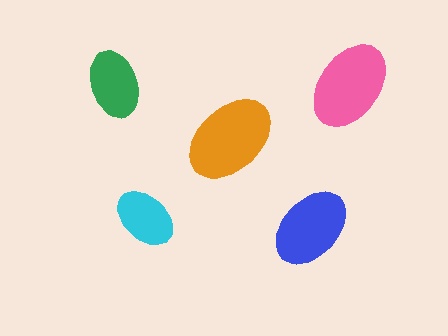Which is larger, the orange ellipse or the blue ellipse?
The orange one.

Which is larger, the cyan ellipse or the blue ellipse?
The blue one.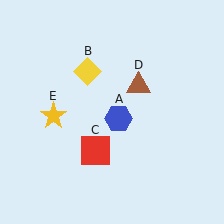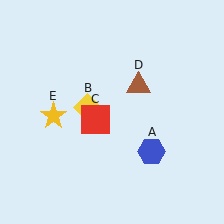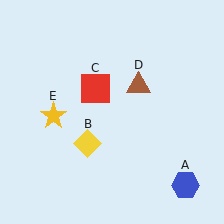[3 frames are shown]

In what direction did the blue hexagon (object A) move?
The blue hexagon (object A) moved down and to the right.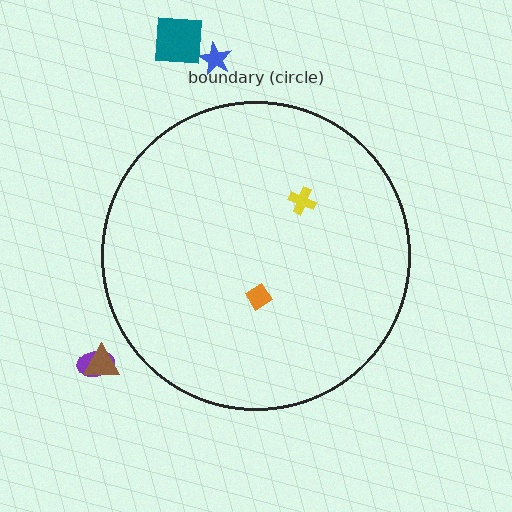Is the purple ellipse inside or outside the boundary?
Outside.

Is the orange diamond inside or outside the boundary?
Inside.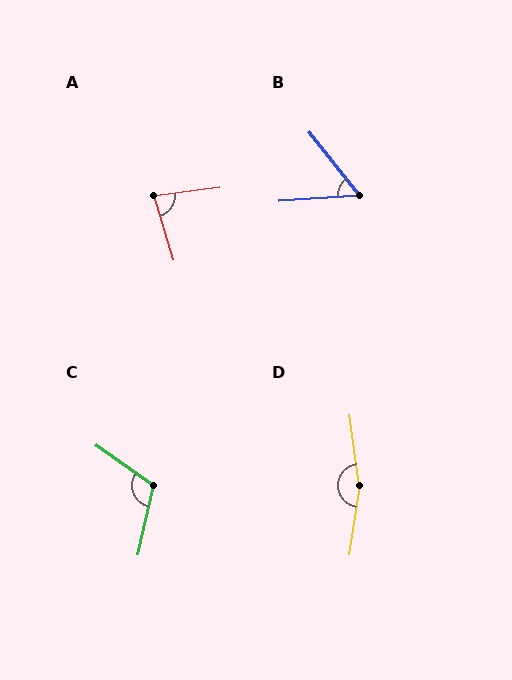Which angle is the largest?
D, at approximately 164 degrees.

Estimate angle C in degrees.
Approximately 113 degrees.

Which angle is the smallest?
B, at approximately 55 degrees.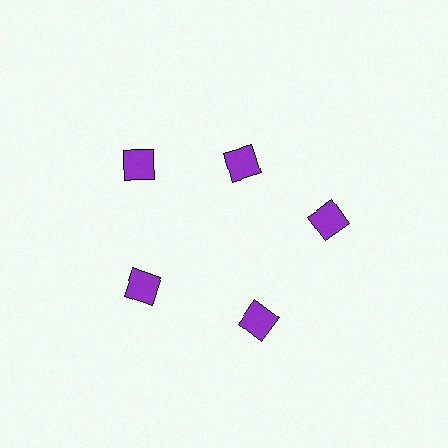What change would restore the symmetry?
The symmetry would be restored by moving it outward, back onto the ring so that all 5 squares sit at equal angles and equal distance from the center.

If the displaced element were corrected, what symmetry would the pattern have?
It would have 5-fold rotational symmetry — the pattern would map onto itself every 72 degrees.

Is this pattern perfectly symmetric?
No. The 5 purple squares are arranged in a ring, but one element near the 1 o'clock position is pulled inward toward the center, breaking the 5-fold rotational symmetry.